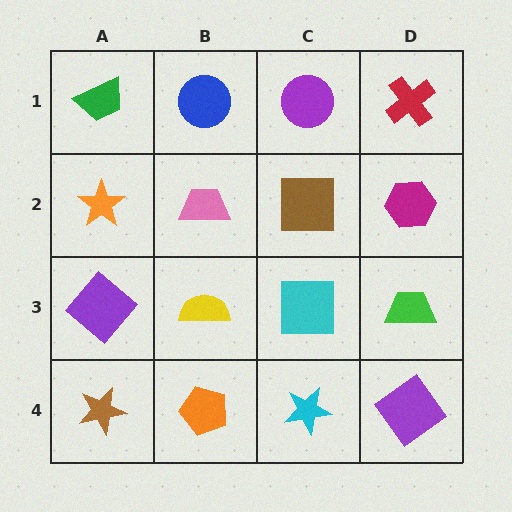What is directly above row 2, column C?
A purple circle.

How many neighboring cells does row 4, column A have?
2.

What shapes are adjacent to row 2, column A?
A green trapezoid (row 1, column A), a purple diamond (row 3, column A), a pink trapezoid (row 2, column B).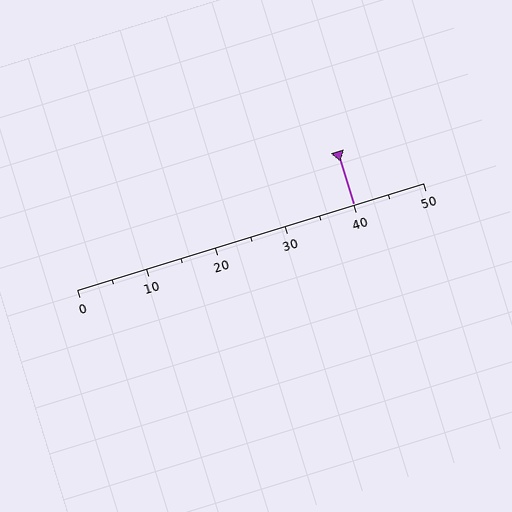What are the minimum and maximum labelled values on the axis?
The axis runs from 0 to 50.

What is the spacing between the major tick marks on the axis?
The major ticks are spaced 10 apart.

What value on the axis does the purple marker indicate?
The marker indicates approximately 40.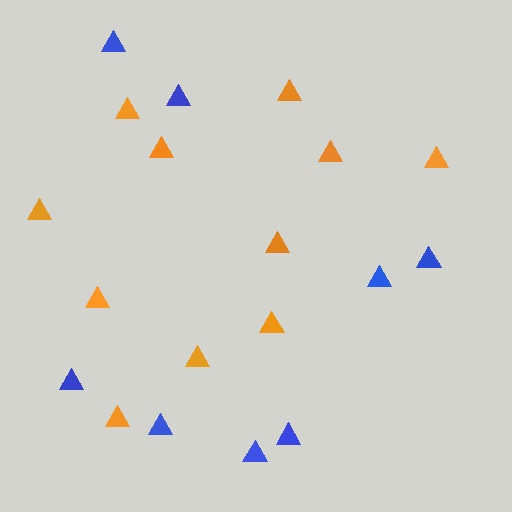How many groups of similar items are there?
There are 2 groups: one group of orange triangles (11) and one group of blue triangles (8).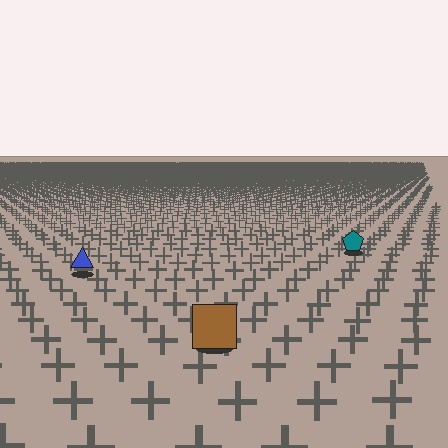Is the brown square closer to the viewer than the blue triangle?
Yes. The brown square is closer — you can tell from the texture gradient: the ground texture is coarser near it.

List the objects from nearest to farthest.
From nearest to farthest: the brown square, the blue triangle, the teal pentagon.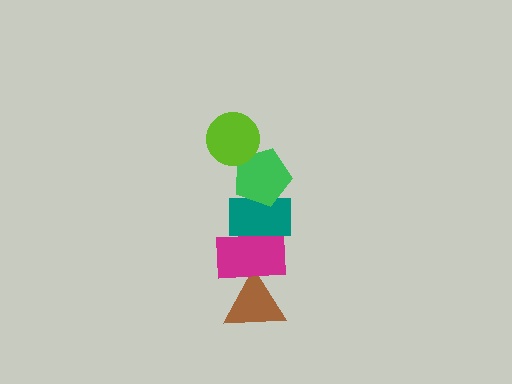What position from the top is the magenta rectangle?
The magenta rectangle is 4th from the top.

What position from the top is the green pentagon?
The green pentagon is 2nd from the top.